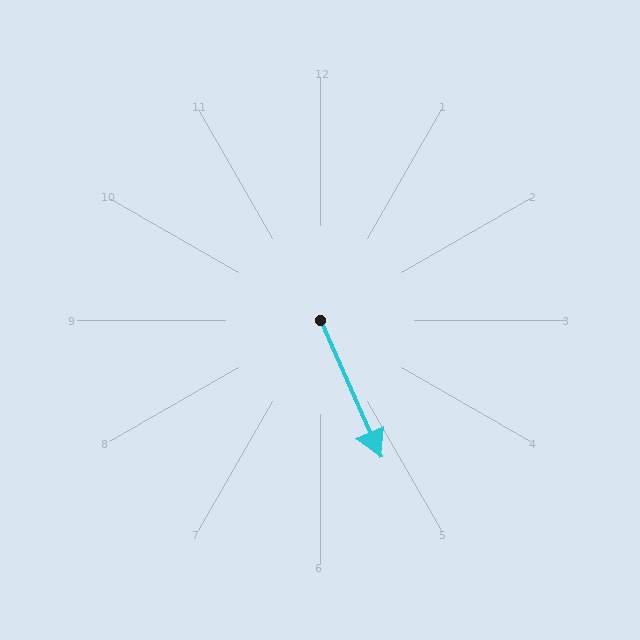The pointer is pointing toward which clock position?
Roughly 5 o'clock.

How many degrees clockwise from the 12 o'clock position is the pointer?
Approximately 156 degrees.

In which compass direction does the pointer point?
Southeast.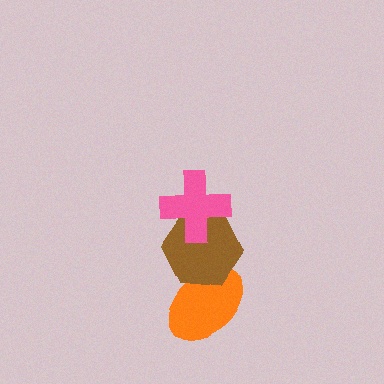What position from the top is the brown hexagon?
The brown hexagon is 2nd from the top.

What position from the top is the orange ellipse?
The orange ellipse is 3rd from the top.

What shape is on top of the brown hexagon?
The pink cross is on top of the brown hexagon.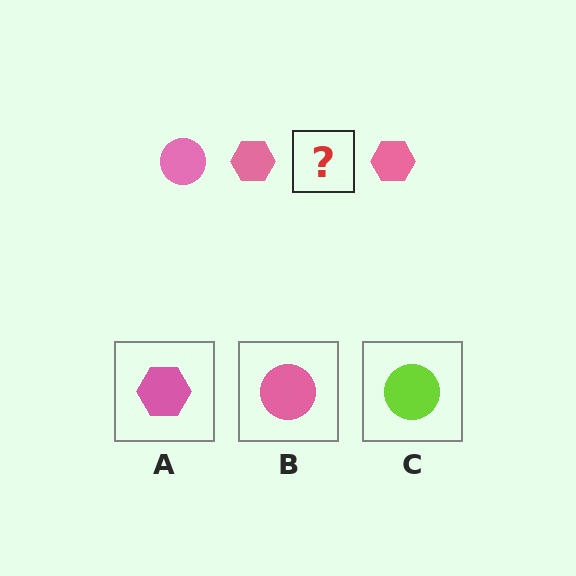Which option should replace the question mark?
Option B.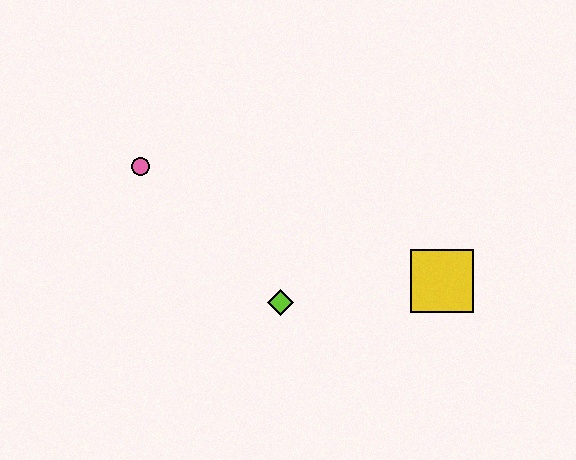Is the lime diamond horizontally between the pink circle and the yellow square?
Yes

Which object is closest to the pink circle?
The lime diamond is closest to the pink circle.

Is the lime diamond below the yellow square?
Yes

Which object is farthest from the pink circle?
The yellow square is farthest from the pink circle.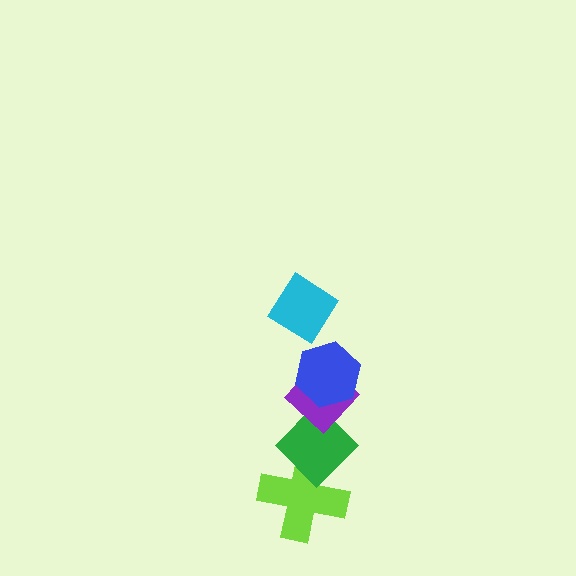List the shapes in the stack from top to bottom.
From top to bottom: the cyan diamond, the blue hexagon, the purple diamond, the green diamond, the lime cross.